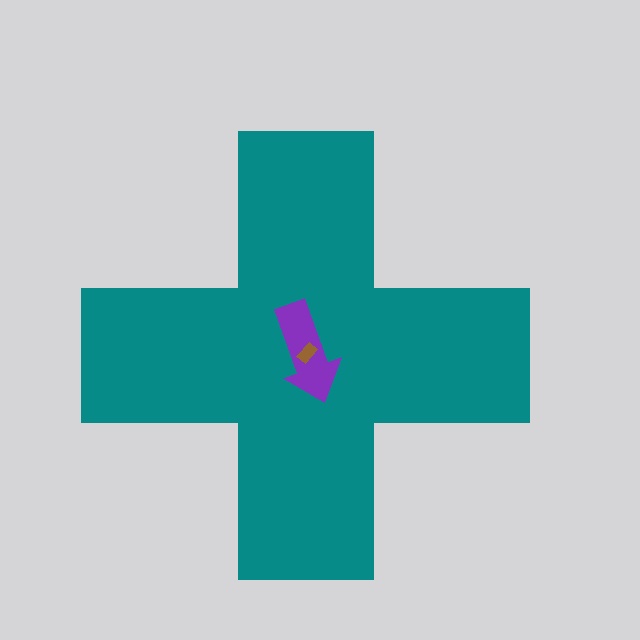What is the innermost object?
The brown rectangle.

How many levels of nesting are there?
3.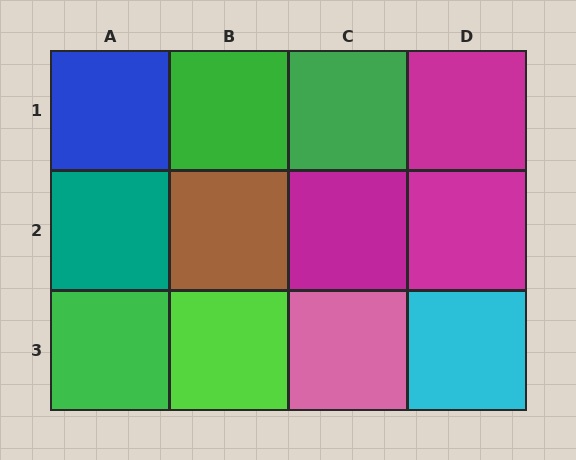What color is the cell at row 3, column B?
Lime.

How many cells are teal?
1 cell is teal.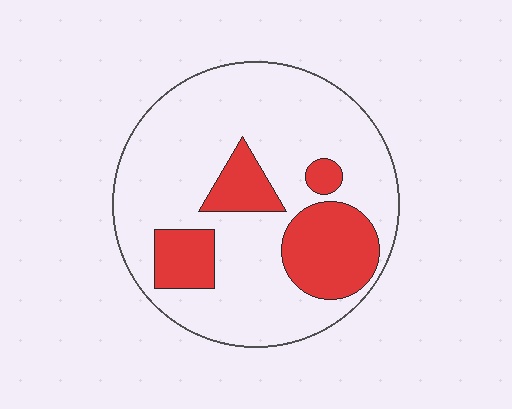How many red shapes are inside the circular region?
4.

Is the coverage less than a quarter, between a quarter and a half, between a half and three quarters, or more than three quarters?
Less than a quarter.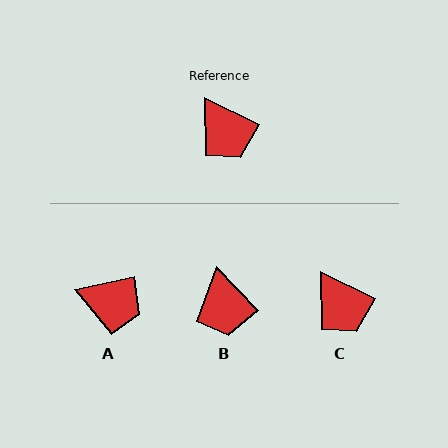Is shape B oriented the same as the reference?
No, it is off by about 20 degrees.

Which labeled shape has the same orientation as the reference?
C.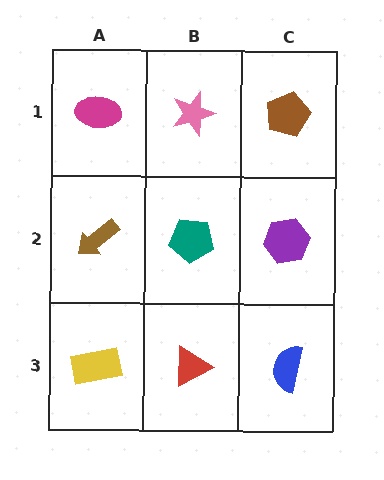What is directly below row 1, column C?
A purple hexagon.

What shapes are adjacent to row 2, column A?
A magenta ellipse (row 1, column A), a yellow rectangle (row 3, column A), a teal pentagon (row 2, column B).